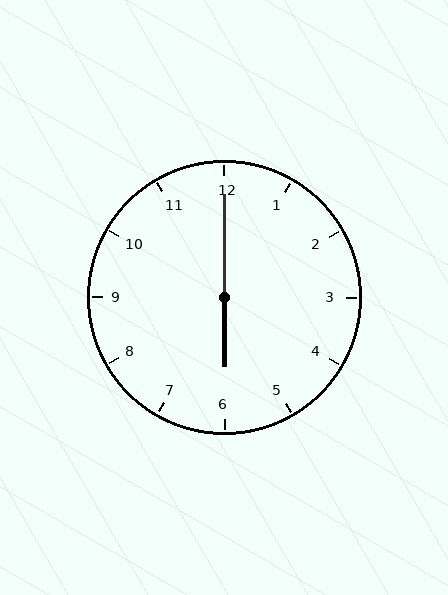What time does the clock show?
6:00.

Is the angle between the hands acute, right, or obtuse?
It is obtuse.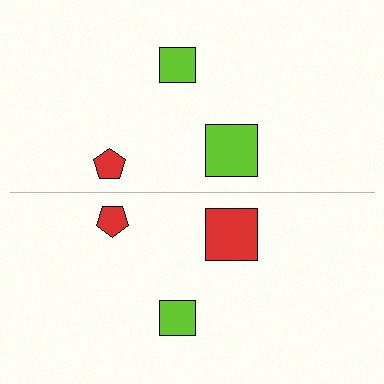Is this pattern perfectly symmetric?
No, the pattern is not perfectly symmetric. The red square on the bottom side breaks the symmetry — its mirror counterpart is lime.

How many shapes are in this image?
There are 6 shapes in this image.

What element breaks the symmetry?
The red square on the bottom side breaks the symmetry — its mirror counterpart is lime.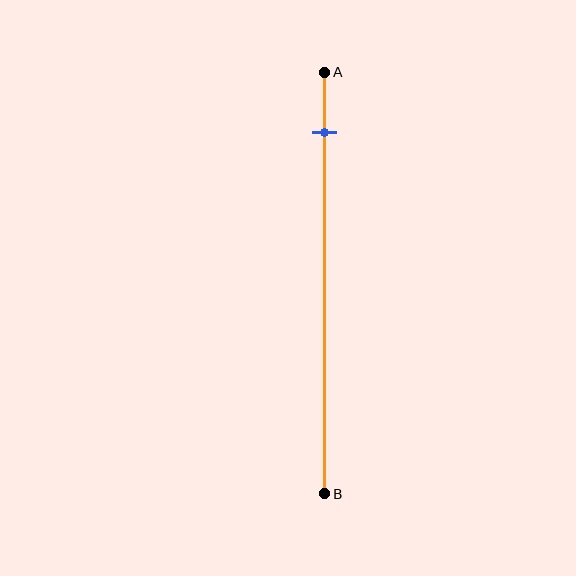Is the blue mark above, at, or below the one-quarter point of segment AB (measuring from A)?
The blue mark is above the one-quarter point of segment AB.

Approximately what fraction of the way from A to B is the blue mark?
The blue mark is approximately 15% of the way from A to B.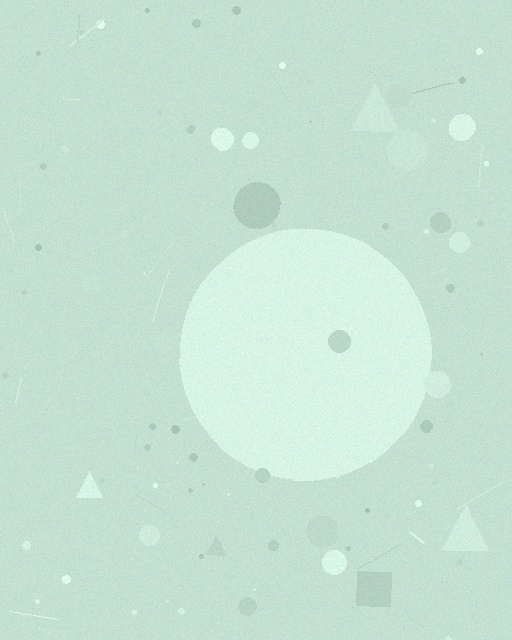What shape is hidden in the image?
A circle is hidden in the image.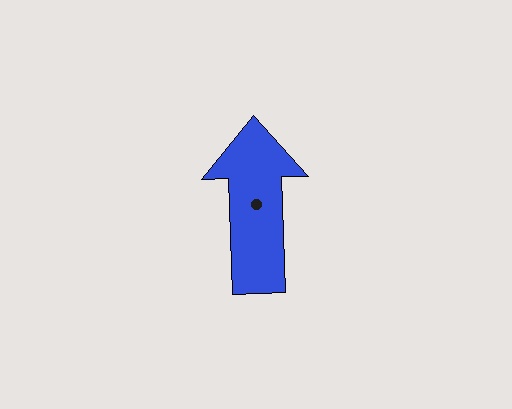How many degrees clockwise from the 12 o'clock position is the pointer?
Approximately 358 degrees.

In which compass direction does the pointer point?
North.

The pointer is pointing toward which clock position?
Roughly 12 o'clock.